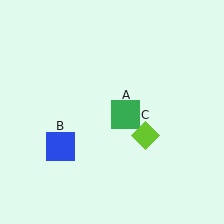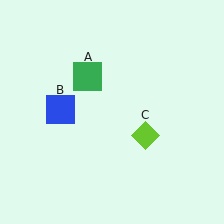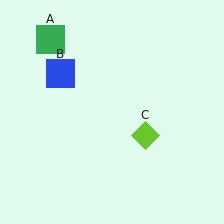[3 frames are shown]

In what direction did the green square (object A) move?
The green square (object A) moved up and to the left.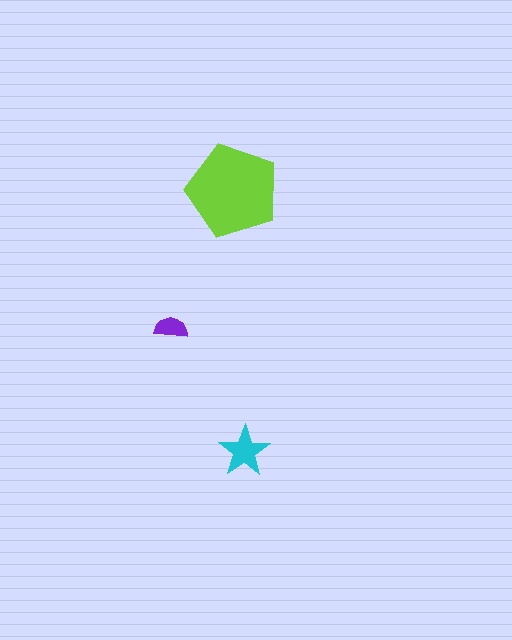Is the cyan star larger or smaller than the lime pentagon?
Smaller.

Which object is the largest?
The lime pentagon.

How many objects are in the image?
There are 3 objects in the image.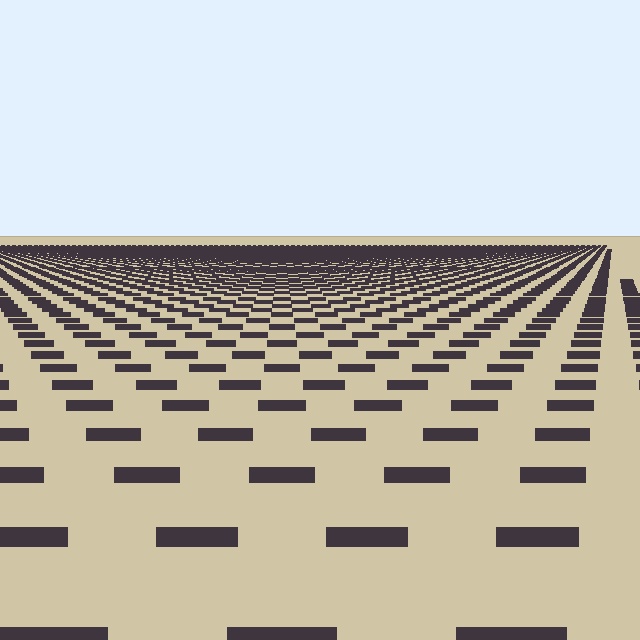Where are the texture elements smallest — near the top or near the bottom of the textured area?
Near the top.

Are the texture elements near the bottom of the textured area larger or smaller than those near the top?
Larger. Near the bottom, elements are closer to the viewer and appear at a bigger on-screen size.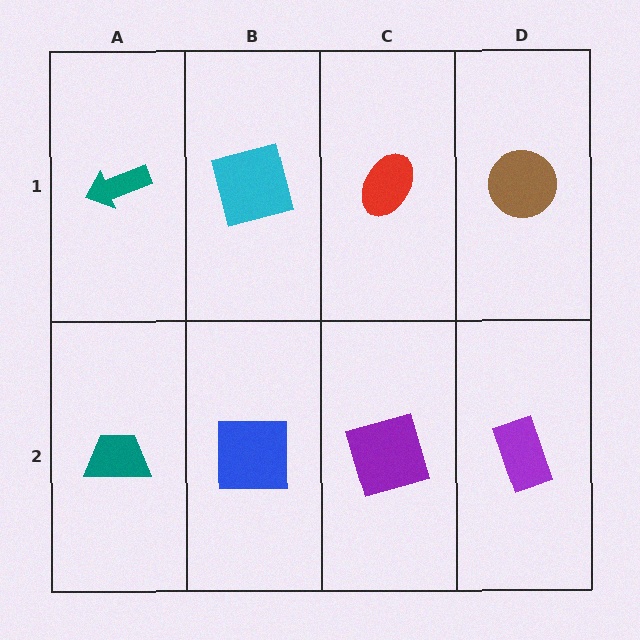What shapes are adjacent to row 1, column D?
A purple rectangle (row 2, column D), a red ellipse (row 1, column C).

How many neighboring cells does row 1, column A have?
2.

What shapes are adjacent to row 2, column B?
A cyan square (row 1, column B), a teal trapezoid (row 2, column A), a purple square (row 2, column C).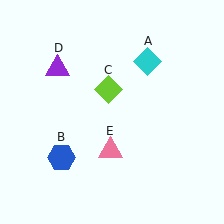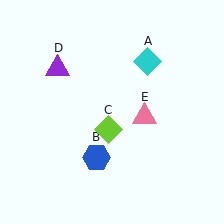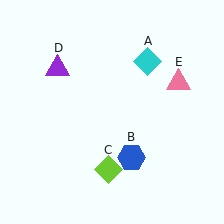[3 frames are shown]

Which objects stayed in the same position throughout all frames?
Cyan diamond (object A) and purple triangle (object D) remained stationary.